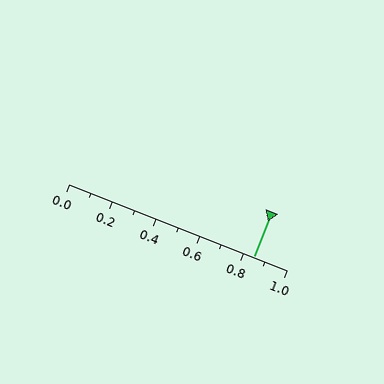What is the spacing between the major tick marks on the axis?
The major ticks are spaced 0.2 apart.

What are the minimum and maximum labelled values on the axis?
The axis runs from 0.0 to 1.0.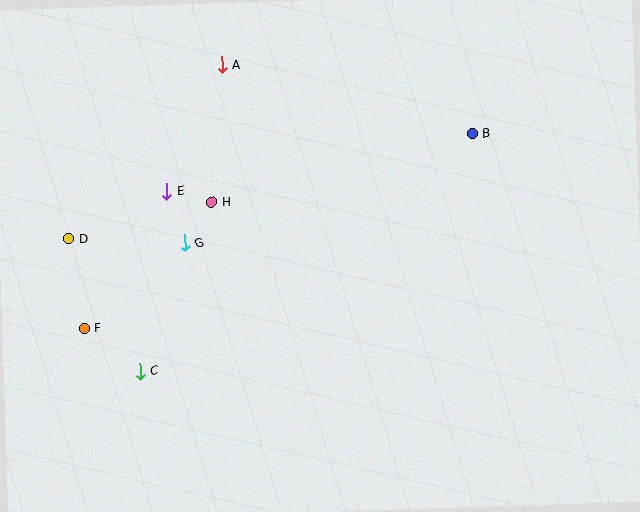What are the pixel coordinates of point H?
Point H is at (212, 202).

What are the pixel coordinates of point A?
Point A is at (222, 65).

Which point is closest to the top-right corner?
Point B is closest to the top-right corner.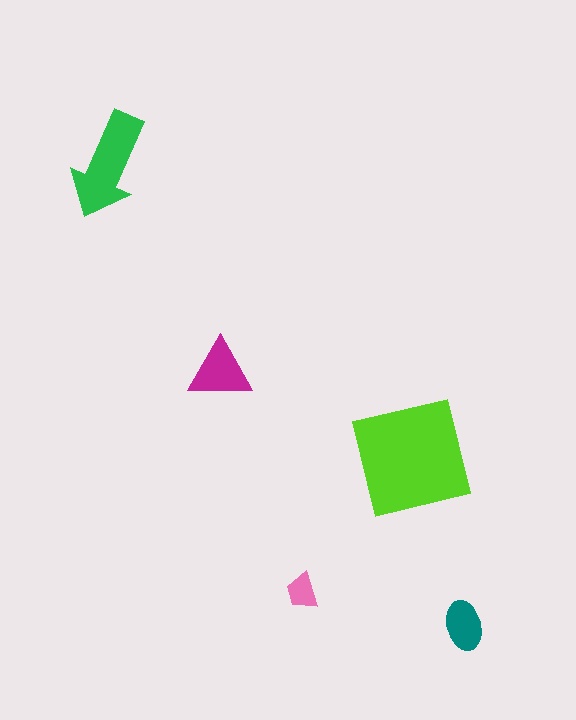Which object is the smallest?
The pink trapezoid.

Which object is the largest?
The lime square.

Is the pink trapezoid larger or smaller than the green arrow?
Smaller.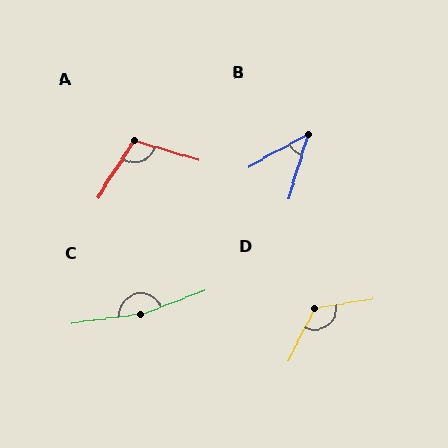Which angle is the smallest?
B, at approximately 45 degrees.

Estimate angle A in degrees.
Approximately 106 degrees.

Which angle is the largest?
C, at approximately 166 degrees.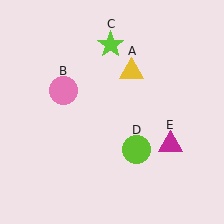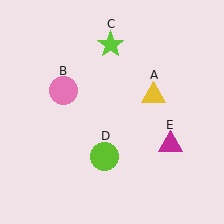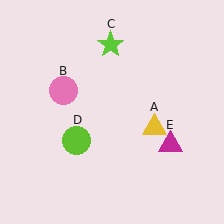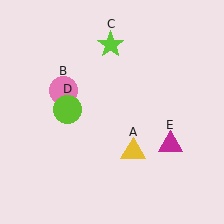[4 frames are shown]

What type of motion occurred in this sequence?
The yellow triangle (object A), lime circle (object D) rotated clockwise around the center of the scene.